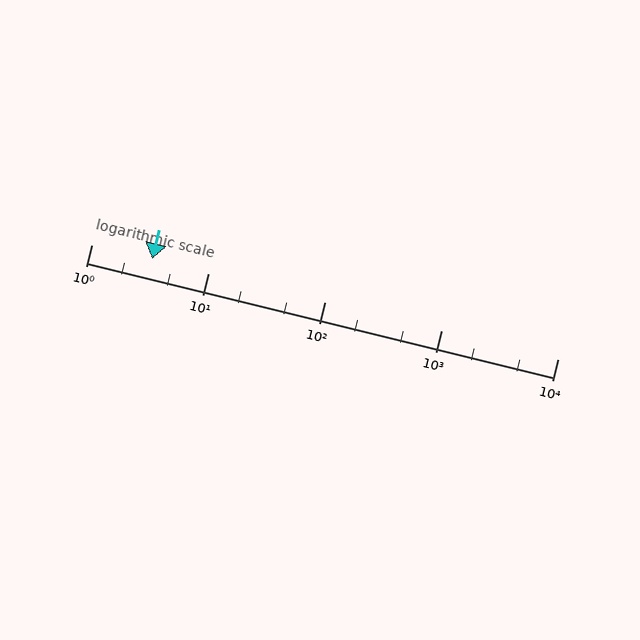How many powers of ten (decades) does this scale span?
The scale spans 4 decades, from 1 to 10000.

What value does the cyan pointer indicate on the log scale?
The pointer indicates approximately 3.3.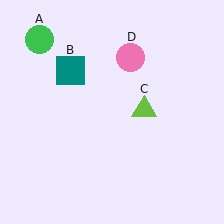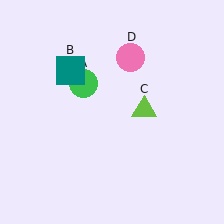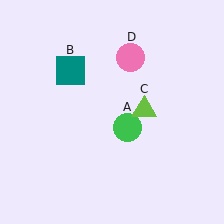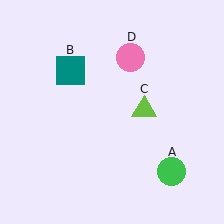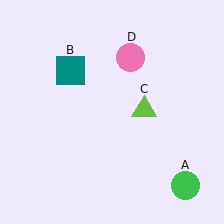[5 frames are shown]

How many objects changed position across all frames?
1 object changed position: green circle (object A).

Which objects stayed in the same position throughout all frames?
Teal square (object B) and lime triangle (object C) and pink circle (object D) remained stationary.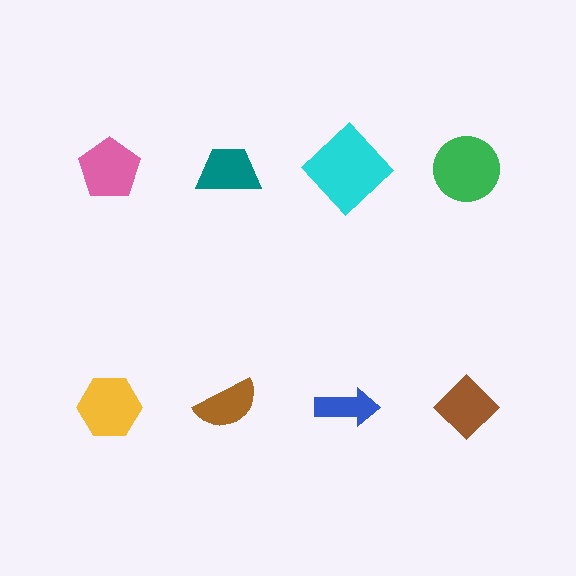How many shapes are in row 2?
4 shapes.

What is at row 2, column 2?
A brown semicircle.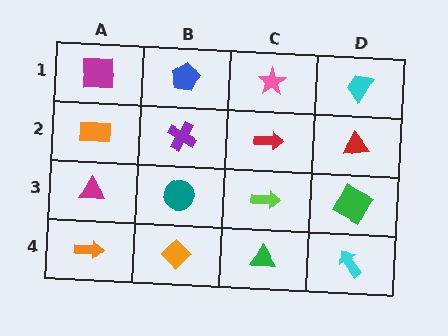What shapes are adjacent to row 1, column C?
A red arrow (row 2, column C), a blue pentagon (row 1, column B), a cyan trapezoid (row 1, column D).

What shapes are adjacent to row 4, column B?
A teal circle (row 3, column B), an orange arrow (row 4, column A), a green triangle (row 4, column C).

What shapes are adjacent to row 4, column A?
A magenta triangle (row 3, column A), an orange diamond (row 4, column B).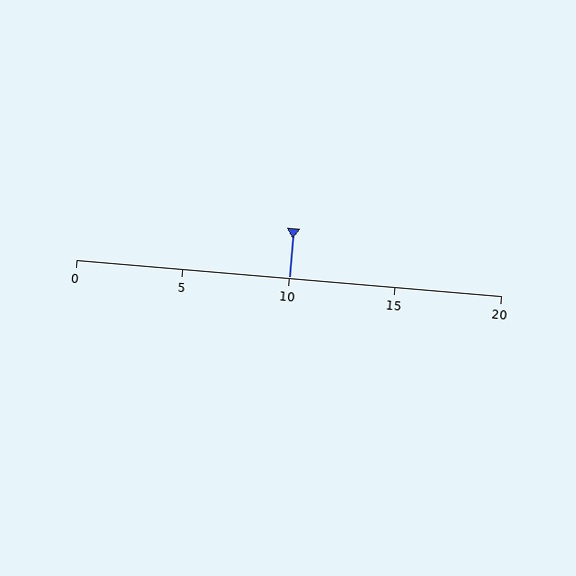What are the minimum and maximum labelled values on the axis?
The axis runs from 0 to 20.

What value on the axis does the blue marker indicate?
The marker indicates approximately 10.